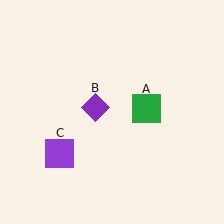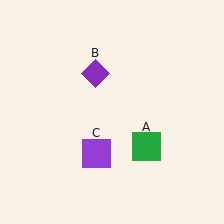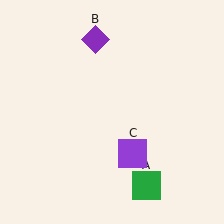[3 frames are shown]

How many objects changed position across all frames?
3 objects changed position: green square (object A), purple diamond (object B), purple square (object C).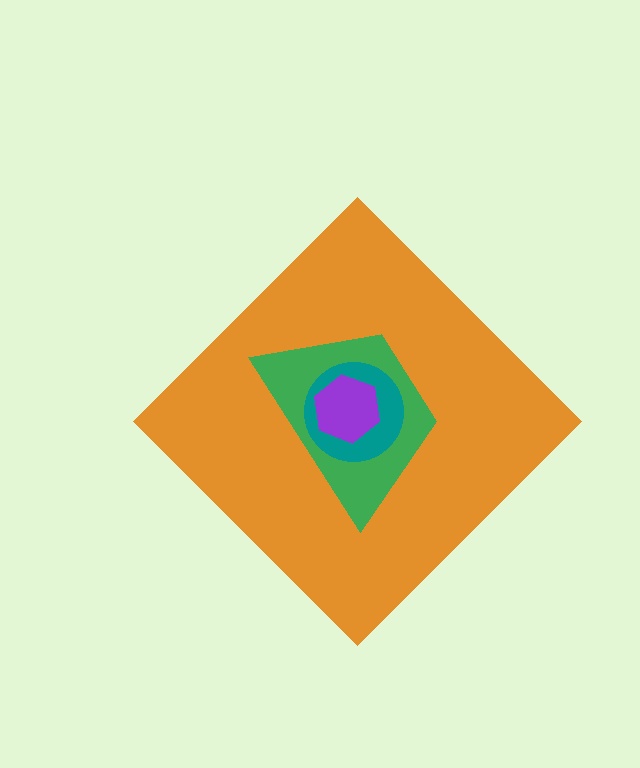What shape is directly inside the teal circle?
The purple hexagon.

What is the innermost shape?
The purple hexagon.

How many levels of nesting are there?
4.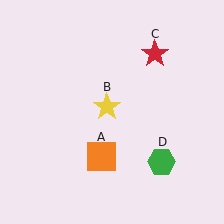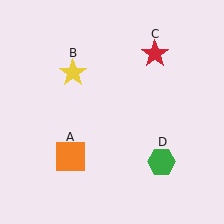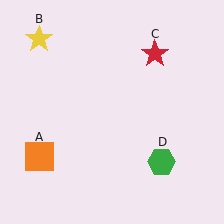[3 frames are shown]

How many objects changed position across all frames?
2 objects changed position: orange square (object A), yellow star (object B).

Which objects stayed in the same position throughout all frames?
Red star (object C) and green hexagon (object D) remained stationary.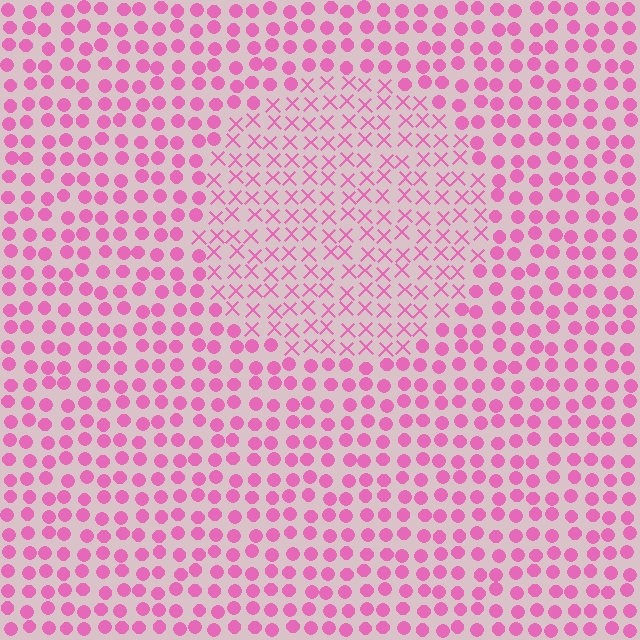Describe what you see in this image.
The image is filled with small pink elements arranged in a uniform grid. A circle-shaped region contains X marks, while the surrounding area contains circles. The boundary is defined purely by the change in element shape.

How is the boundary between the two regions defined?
The boundary is defined by a change in element shape: X marks inside vs. circles outside. All elements share the same color and spacing.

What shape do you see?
I see a circle.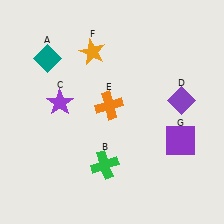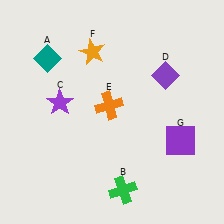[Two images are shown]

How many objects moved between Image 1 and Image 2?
2 objects moved between the two images.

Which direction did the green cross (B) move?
The green cross (B) moved down.